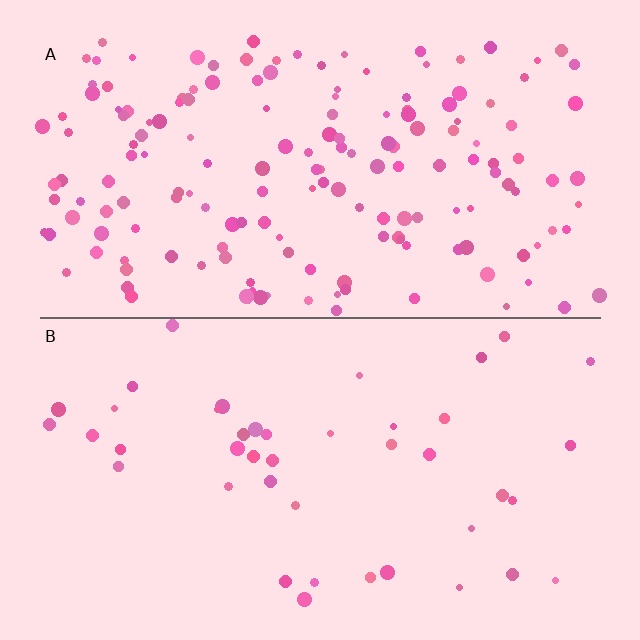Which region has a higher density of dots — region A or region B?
A (the top).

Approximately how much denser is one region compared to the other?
Approximately 4.0× — region A over region B.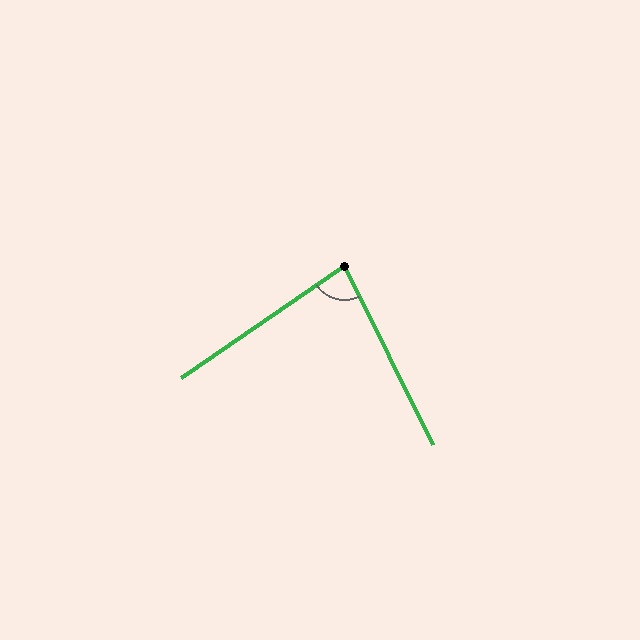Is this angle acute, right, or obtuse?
It is acute.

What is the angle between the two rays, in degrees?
Approximately 82 degrees.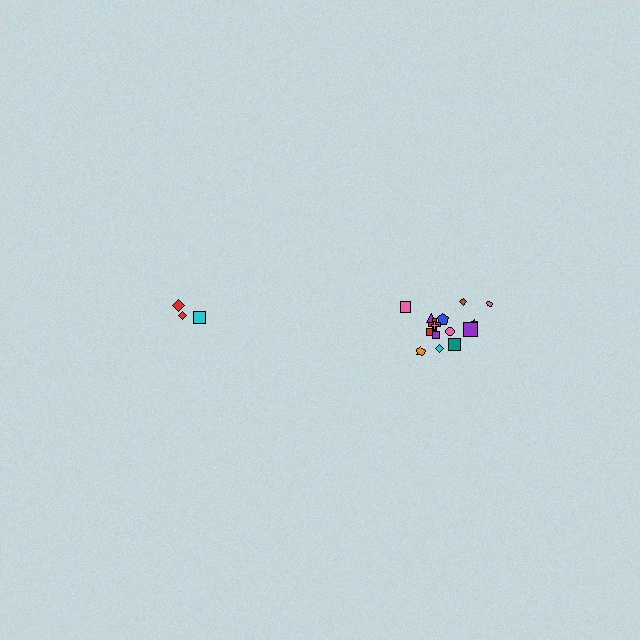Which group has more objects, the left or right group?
The right group.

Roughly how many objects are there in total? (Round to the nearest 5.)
Roughly 20 objects in total.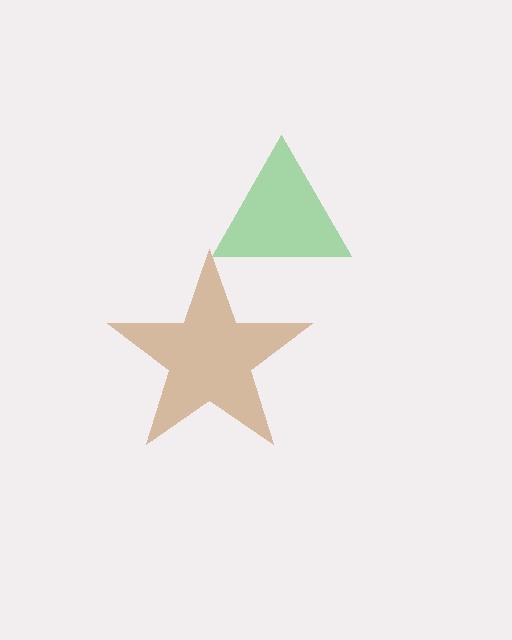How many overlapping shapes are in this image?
There are 2 overlapping shapes in the image.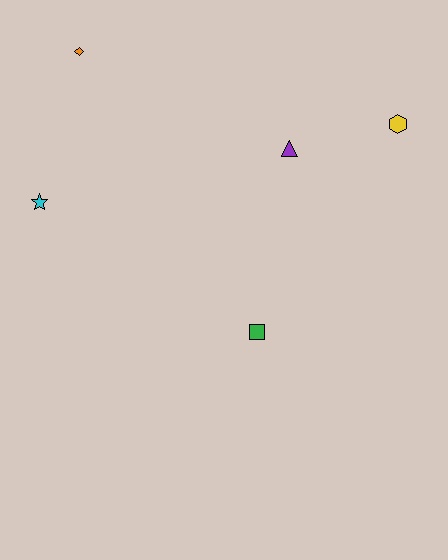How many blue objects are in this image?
There are no blue objects.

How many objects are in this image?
There are 5 objects.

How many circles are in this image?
There are no circles.